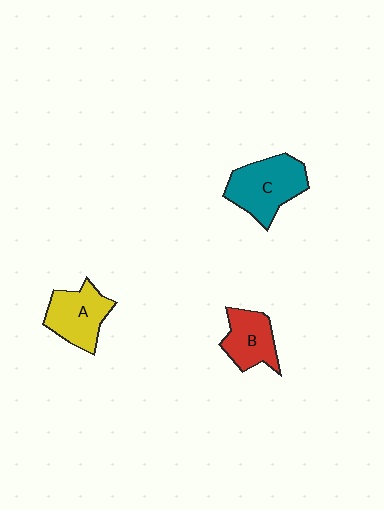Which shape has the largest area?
Shape C (teal).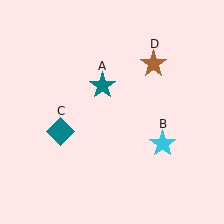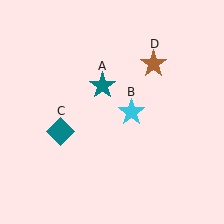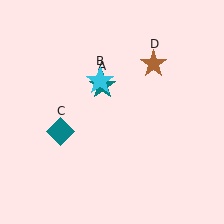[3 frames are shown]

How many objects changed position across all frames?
1 object changed position: cyan star (object B).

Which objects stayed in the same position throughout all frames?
Teal star (object A) and teal diamond (object C) and brown star (object D) remained stationary.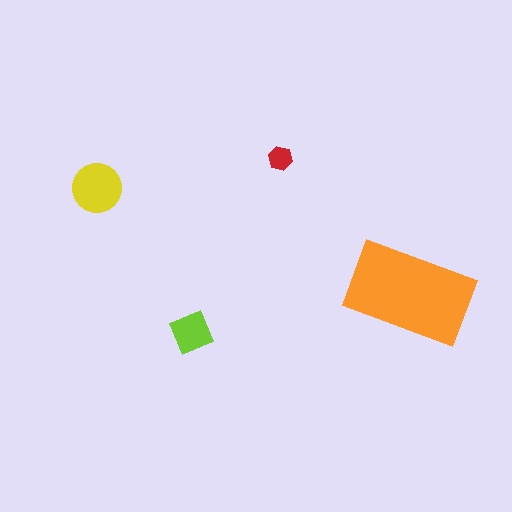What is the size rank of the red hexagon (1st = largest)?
4th.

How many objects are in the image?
There are 4 objects in the image.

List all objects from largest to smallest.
The orange rectangle, the yellow circle, the lime square, the red hexagon.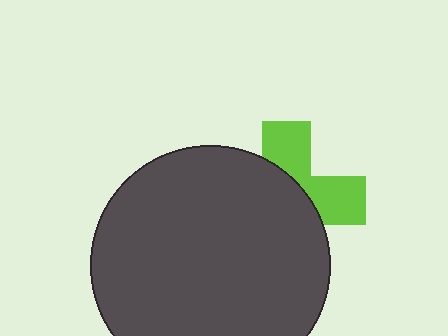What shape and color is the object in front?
The object in front is a dark gray circle.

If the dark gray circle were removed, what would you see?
You would see the complete lime cross.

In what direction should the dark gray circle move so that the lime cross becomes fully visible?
The dark gray circle should move toward the lower-left. That is the shortest direction to clear the overlap and leave the lime cross fully visible.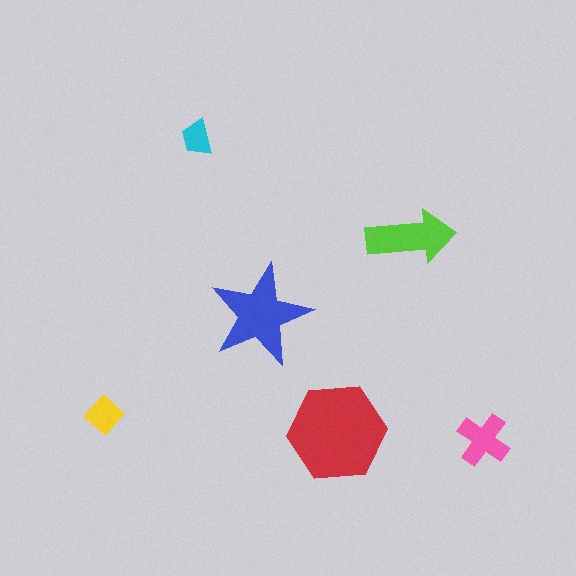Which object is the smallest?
The cyan trapezoid.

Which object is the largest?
The red hexagon.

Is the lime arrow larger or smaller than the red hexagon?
Smaller.